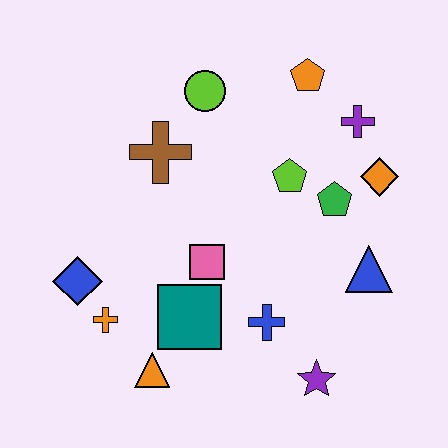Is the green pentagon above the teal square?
Yes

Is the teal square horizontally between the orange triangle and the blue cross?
Yes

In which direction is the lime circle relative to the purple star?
The lime circle is above the purple star.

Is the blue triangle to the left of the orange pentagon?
No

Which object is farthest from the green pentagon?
The blue diamond is farthest from the green pentagon.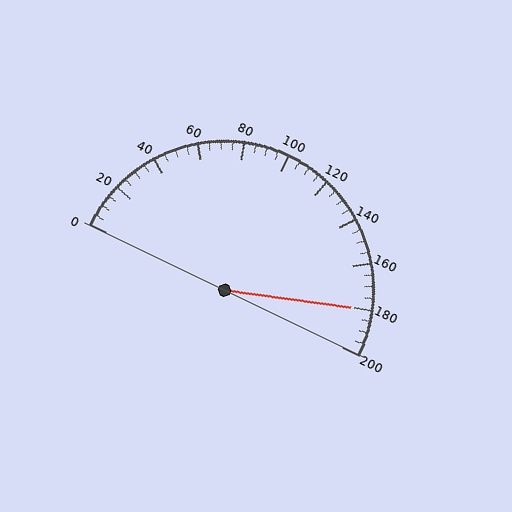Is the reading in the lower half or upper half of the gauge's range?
The reading is in the upper half of the range (0 to 200).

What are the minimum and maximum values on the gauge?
The gauge ranges from 0 to 200.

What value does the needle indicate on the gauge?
The needle indicates approximately 180.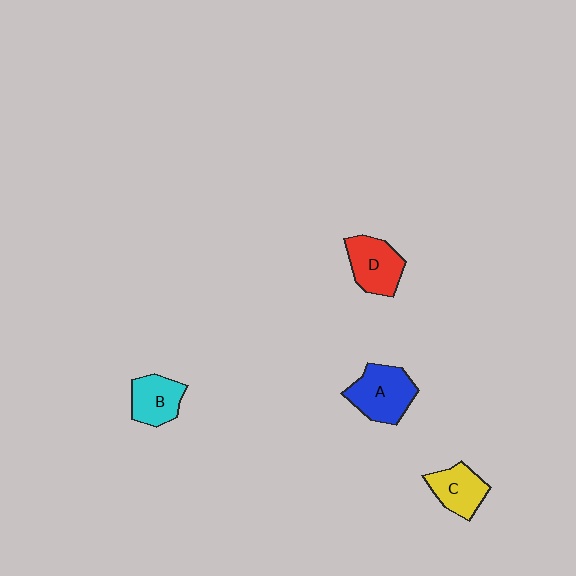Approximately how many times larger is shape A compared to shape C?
Approximately 1.4 times.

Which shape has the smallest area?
Shape C (yellow).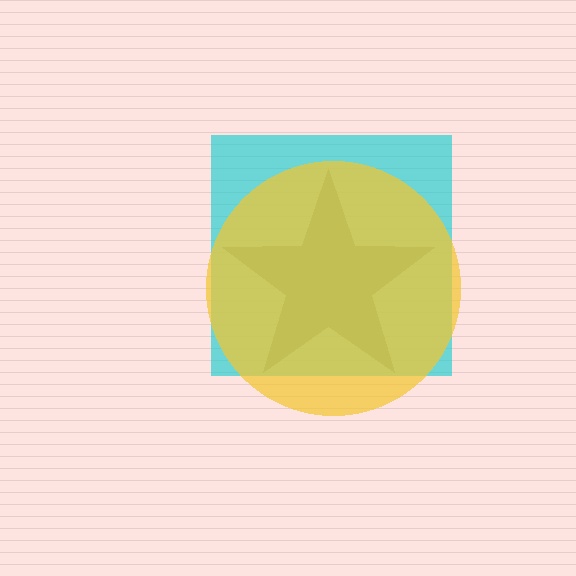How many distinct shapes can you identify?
There are 3 distinct shapes: a brown star, a cyan square, a yellow circle.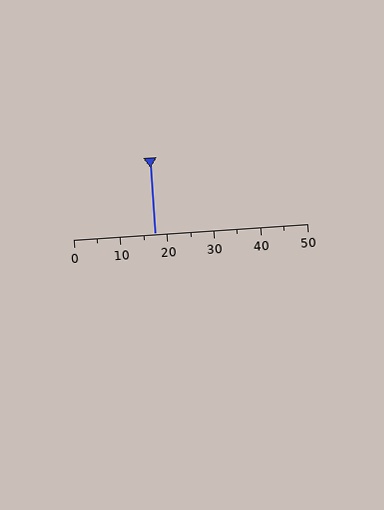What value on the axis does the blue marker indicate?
The marker indicates approximately 17.5.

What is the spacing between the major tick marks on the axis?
The major ticks are spaced 10 apart.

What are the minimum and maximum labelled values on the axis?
The axis runs from 0 to 50.